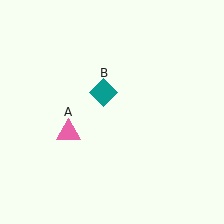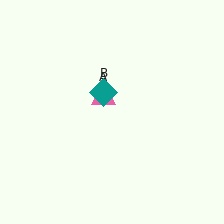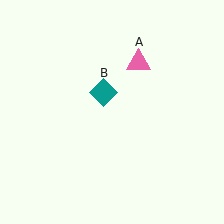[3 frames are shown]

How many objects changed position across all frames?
1 object changed position: pink triangle (object A).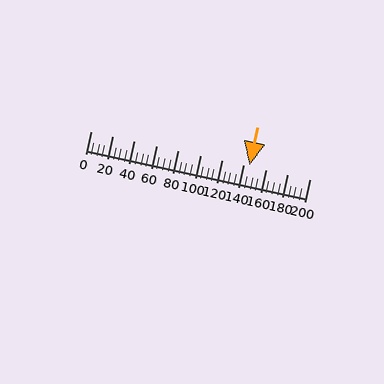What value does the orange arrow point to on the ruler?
The orange arrow points to approximately 145.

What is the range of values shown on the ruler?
The ruler shows values from 0 to 200.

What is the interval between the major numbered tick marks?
The major tick marks are spaced 20 units apart.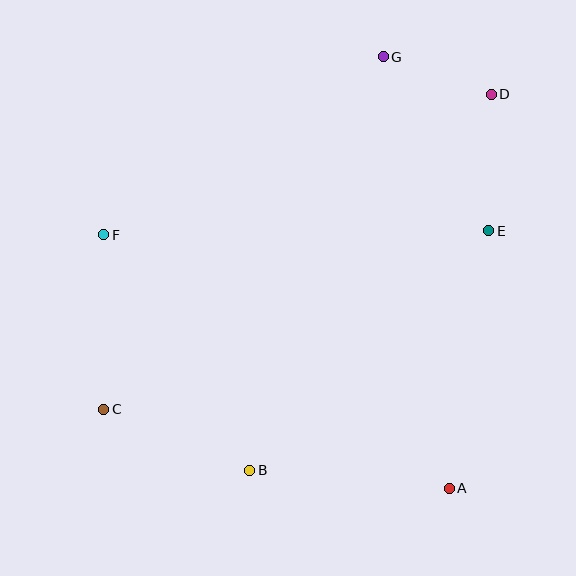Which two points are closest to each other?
Points D and G are closest to each other.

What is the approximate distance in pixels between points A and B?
The distance between A and B is approximately 201 pixels.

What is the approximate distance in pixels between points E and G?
The distance between E and G is approximately 203 pixels.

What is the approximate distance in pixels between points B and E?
The distance between B and E is approximately 338 pixels.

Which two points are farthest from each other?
Points C and D are farthest from each other.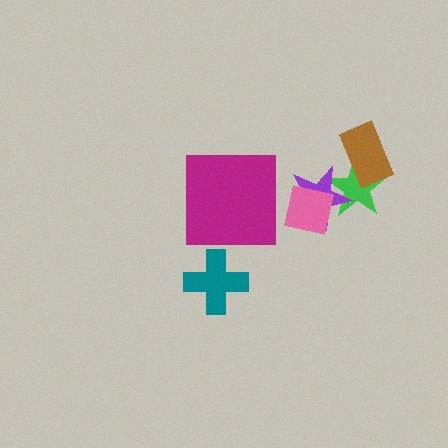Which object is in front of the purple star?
The pink square is in front of the purple star.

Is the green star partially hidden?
Yes, it is partially covered by another shape.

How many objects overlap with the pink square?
2 objects overlap with the pink square.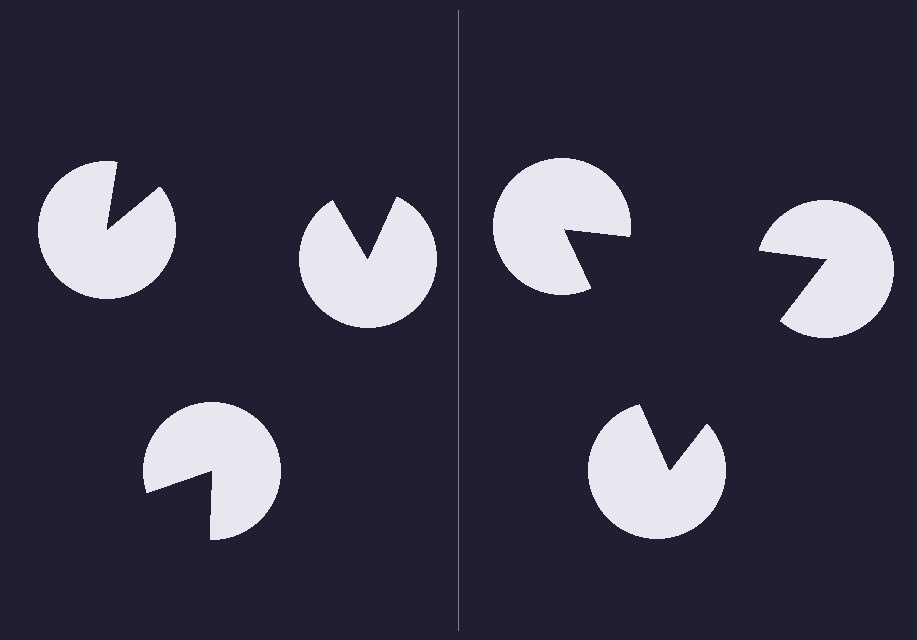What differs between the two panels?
The pac-man discs are positioned identically on both sides; only the wedge orientations differ. On the right they align to a triangle; on the left they are misaligned.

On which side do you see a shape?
An illusory triangle appears on the right side. On the left side the wedge cuts are rotated, so no coherent shape forms.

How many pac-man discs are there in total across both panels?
6 — 3 on each side.